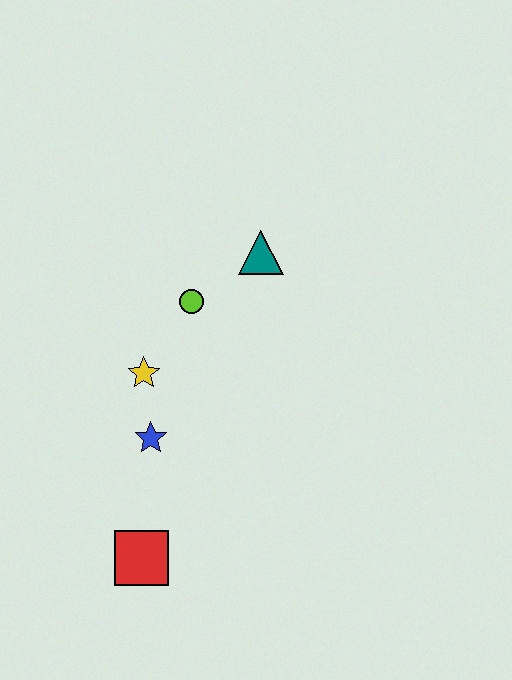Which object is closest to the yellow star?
The blue star is closest to the yellow star.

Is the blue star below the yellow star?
Yes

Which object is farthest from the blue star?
The teal triangle is farthest from the blue star.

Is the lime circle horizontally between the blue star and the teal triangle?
Yes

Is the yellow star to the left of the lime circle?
Yes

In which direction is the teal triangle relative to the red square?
The teal triangle is above the red square.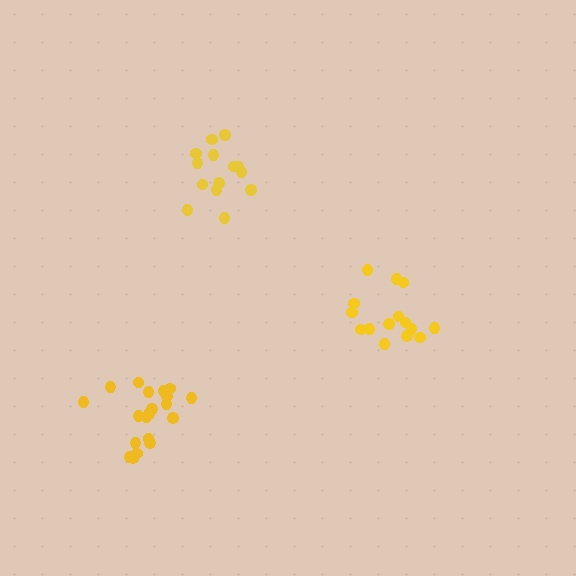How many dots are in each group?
Group 1: 20 dots, Group 2: 15 dots, Group 3: 14 dots (49 total).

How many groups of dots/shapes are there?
There are 3 groups.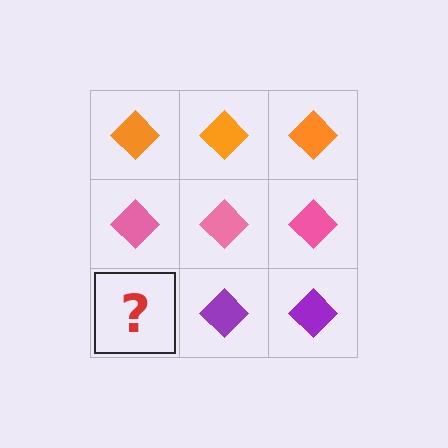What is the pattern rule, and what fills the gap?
The rule is that each row has a consistent color. The gap should be filled with a purple diamond.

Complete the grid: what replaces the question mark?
The question mark should be replaced with a purple diamond.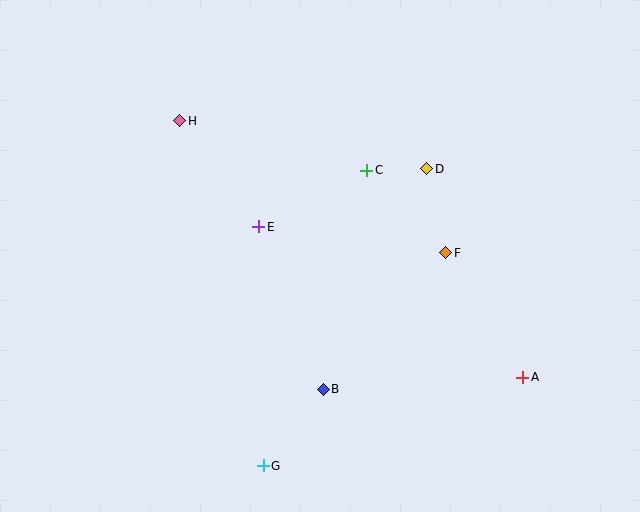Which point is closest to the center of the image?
Point E at (259, 227) is closest to the center.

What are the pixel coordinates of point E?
Point E is at (259, 227).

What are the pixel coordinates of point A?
Point A is at (523, 377).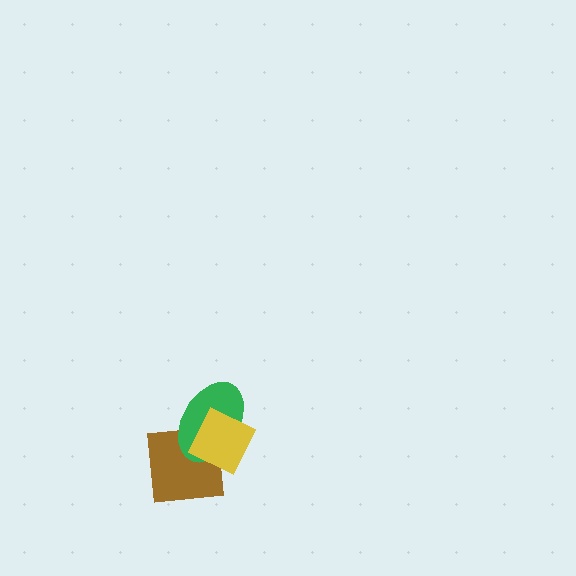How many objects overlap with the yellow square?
2 objects overlap with the yellow square.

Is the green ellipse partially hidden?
Yes, it is partially covered by another shape.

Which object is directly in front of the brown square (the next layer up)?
The green ellipse is directly in front of the brown square.